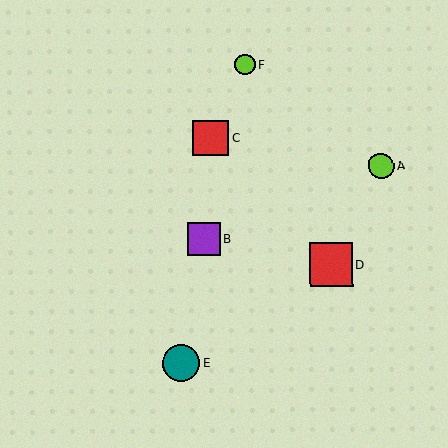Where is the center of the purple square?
The center of the purple square is at (204, 239).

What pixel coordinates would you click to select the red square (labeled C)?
Click at (211, 138) to select the red square C.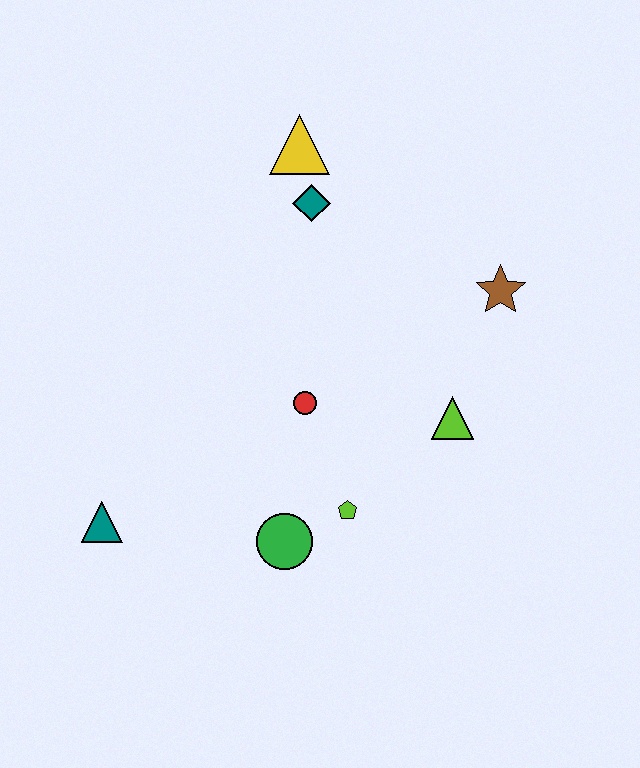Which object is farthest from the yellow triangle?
The teal triangle is farthest from the yellow triangle.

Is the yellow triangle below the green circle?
No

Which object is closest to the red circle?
The lime pentagon is closest to the red circle.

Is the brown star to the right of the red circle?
Yes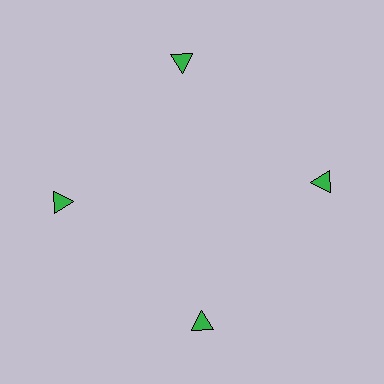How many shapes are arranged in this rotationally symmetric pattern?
There are 4 shapes, arranged in 4 groups of 1.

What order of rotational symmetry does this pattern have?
This pattern has 4-fold rotational symmetry.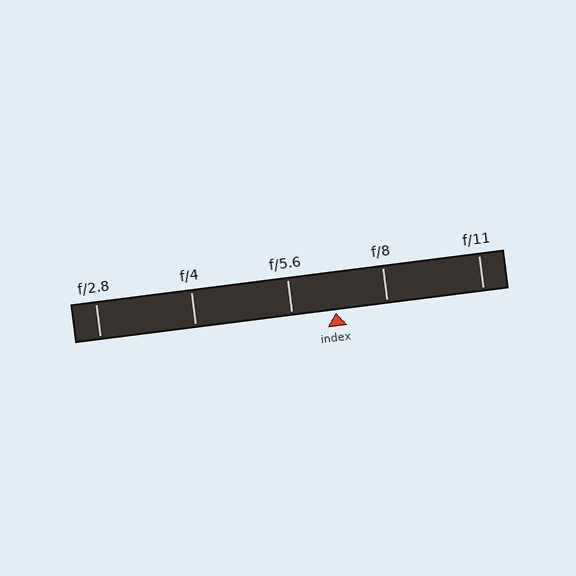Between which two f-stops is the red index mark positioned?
The index mark is between f/5.6 and f/8.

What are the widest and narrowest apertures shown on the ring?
The widest aperture shown is f/2.8 and the narrowest is f/11.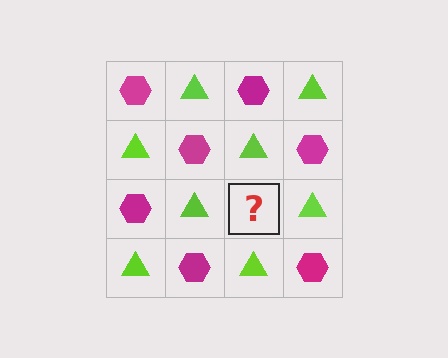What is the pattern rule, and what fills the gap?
The rule is that it alternates magenta hexagon and lime triangle in a checkerboard pattern. The gap should be filled with a magenta hexagon.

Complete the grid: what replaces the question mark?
The question mark should be replaced with a magenta hexagon.